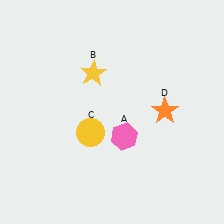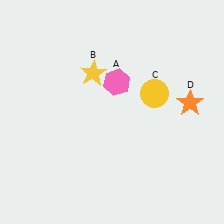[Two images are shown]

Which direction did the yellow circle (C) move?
The yellow circle (C) moved right.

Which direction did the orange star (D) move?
The orange star (D) moved right.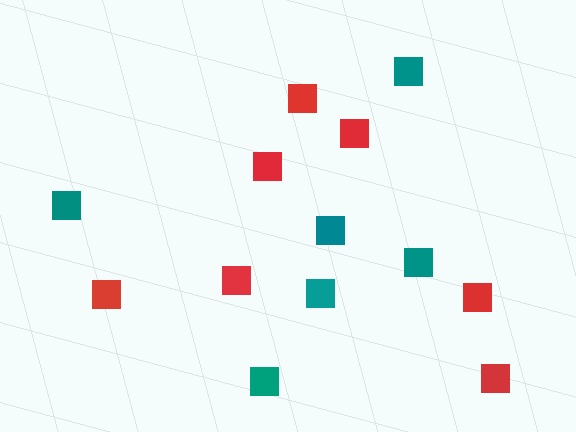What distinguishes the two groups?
There are 2 groups: one group of teal squares (6) and one group of red squares (7).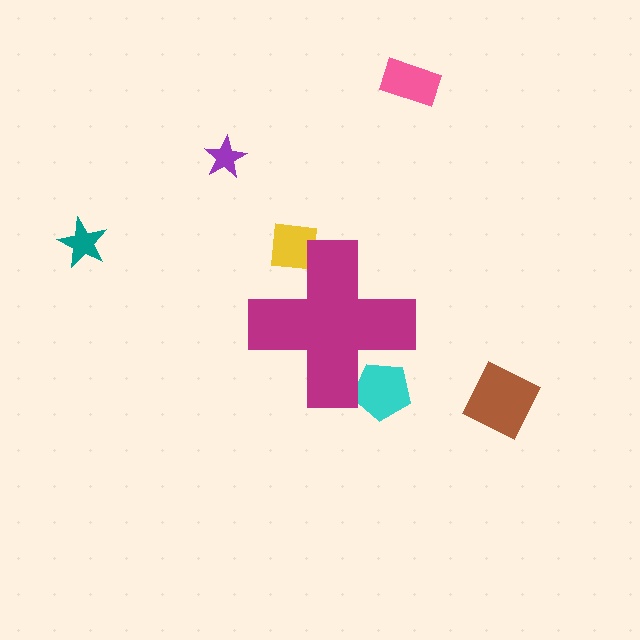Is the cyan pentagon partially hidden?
Yes, the cyan pentagon is partially hidden behind the magenta cross.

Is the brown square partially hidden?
No, the brown square is fully visible.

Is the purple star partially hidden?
No, the purple star is fully visible.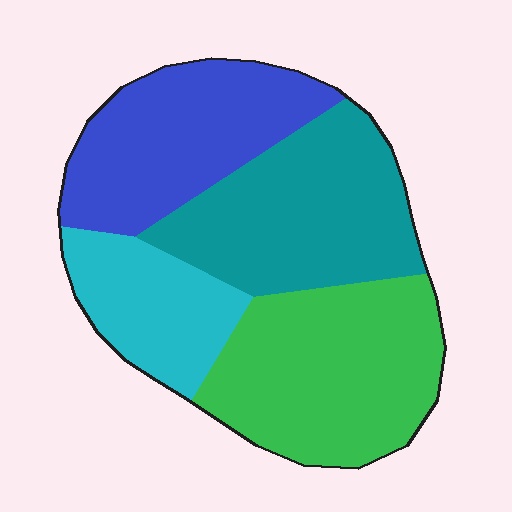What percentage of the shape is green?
Green covers roughly 30% of the shape.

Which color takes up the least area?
Cyan, at roughly 15%.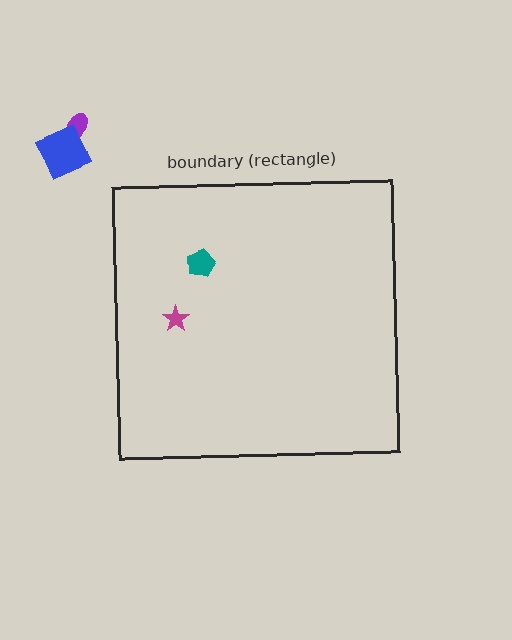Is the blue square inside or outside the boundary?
Outside.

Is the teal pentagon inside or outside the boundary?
Inside.